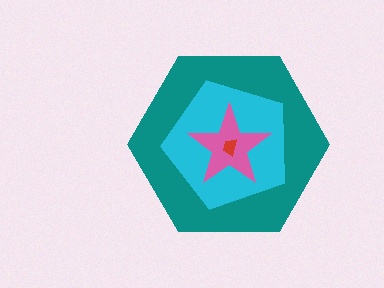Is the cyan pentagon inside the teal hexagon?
Yes.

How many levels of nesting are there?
4.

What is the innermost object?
The red trapezoid.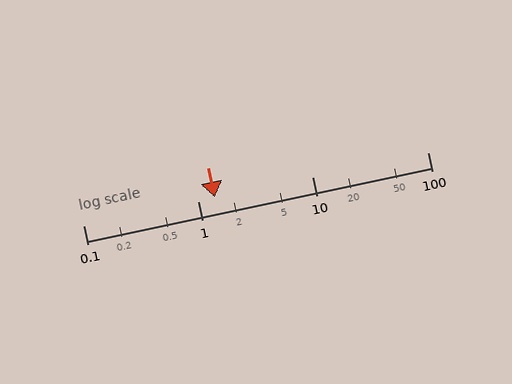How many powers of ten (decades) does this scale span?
The scale spans 3 decades, from 0.1 to 100.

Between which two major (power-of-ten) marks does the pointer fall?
The pointer is between 1 and 10.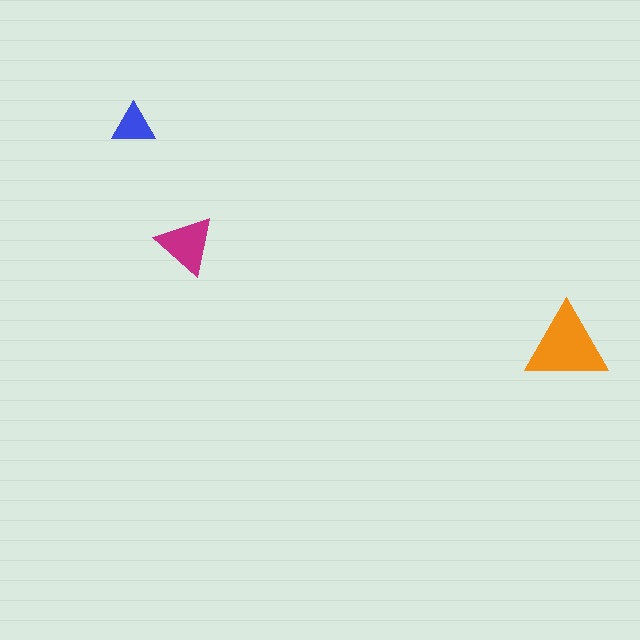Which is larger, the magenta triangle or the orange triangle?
The orange one.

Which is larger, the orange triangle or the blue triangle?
The orange one.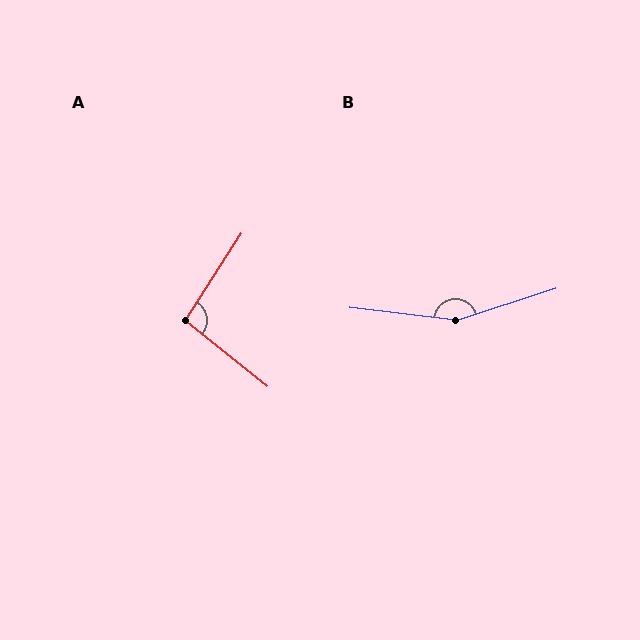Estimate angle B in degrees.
Approximately 155 degrees.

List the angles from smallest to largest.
A (96°), B (155°).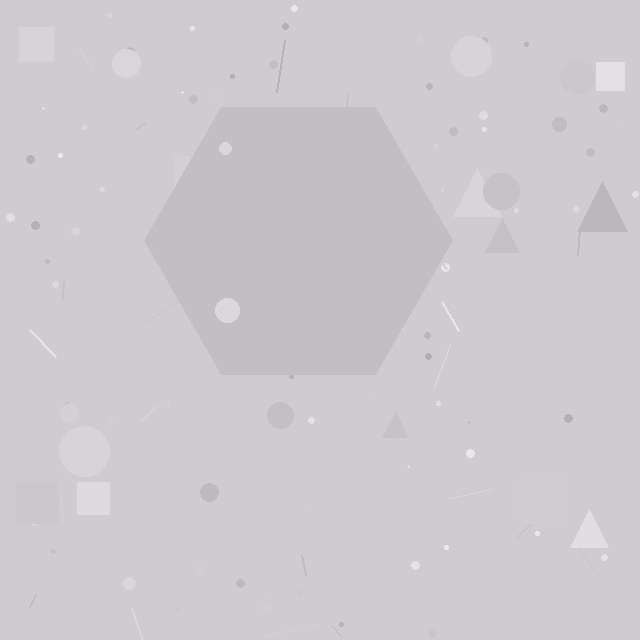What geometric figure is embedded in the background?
A hexagon is embedded in the background.